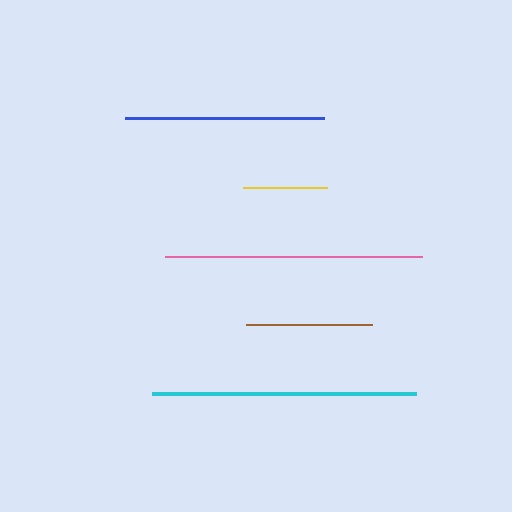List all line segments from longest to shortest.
From longest to shortest: cyan, pink, blue, brown, yellow.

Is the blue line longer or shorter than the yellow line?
The blue line is longer than the yellow line.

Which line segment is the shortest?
The yellow line is the shortest at approximately 85 pixels.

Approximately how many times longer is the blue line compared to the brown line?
The blue line is approximately 1.6 times the length of the brown line.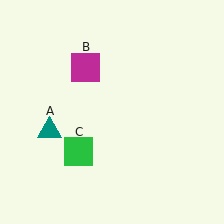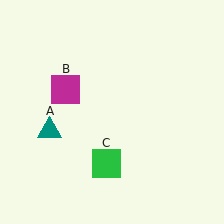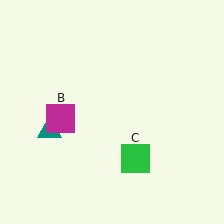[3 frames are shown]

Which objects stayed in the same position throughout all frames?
Teal triangle (object A) remained stationary.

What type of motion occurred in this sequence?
The magenta square (object B), green square (object C) rotated counterclockwise around the center of the scene.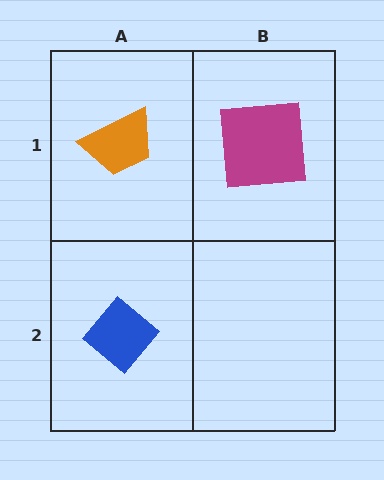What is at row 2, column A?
A blue diamond.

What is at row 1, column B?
A magenta square.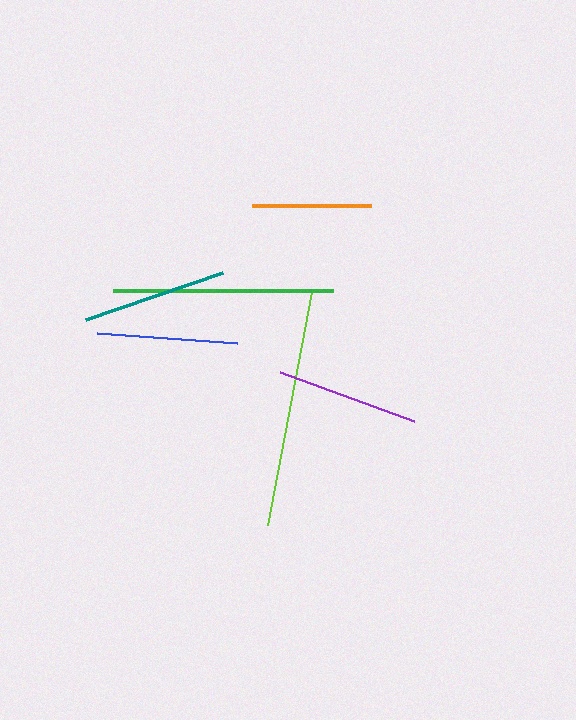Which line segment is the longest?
The lime line is the longest at approximately 237 pixels.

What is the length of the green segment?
The green segment is approximately 220 pixels long.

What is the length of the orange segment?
The orange segment is approximately 119 pixels long.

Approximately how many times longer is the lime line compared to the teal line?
The lime line is approximately 1.6 times the length of the teal line.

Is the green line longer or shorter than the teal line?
The green line is longer than the teal line.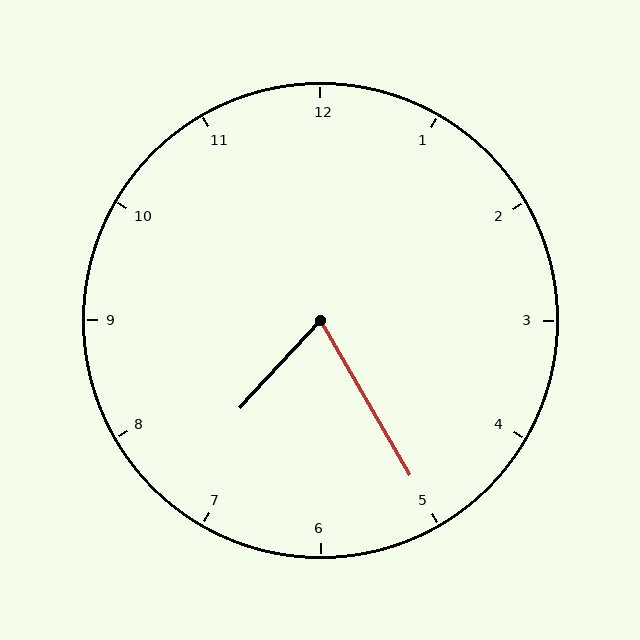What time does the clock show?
7:25.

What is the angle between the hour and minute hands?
Approximately 72 degrees.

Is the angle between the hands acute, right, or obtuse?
It is acute.